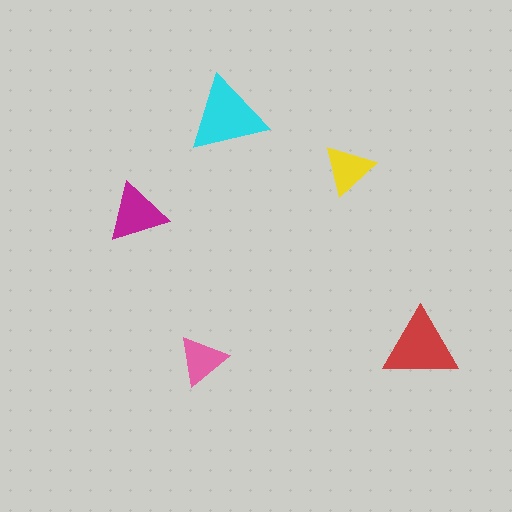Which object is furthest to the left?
The magenta triangle is leftmost.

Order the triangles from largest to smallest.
the cyan one, the red one, the magenta one, the yellow one, the pink one.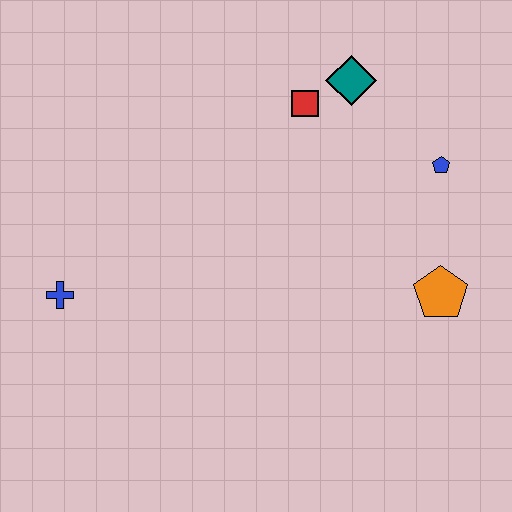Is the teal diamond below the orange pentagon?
No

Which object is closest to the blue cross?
The red square is closest to the blue cross.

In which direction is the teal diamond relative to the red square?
The teal diamond is to the right of the red square.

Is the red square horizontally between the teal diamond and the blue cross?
Yes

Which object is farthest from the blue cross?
The blue pentagon is farthest from the blue cross.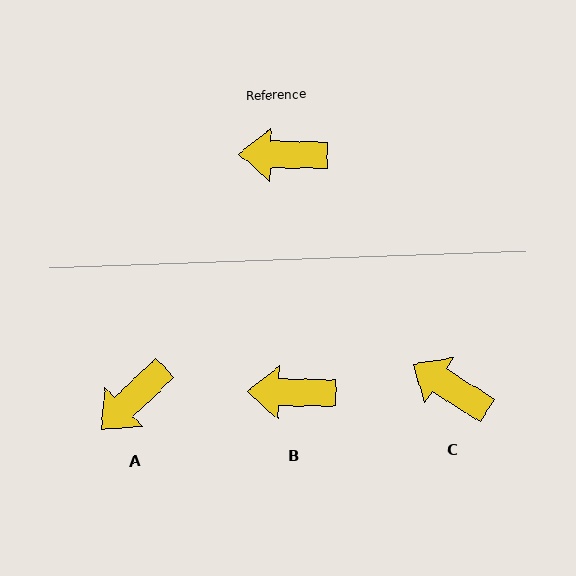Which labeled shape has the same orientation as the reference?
B.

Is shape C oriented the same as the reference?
No, it is off by about 31 degrees.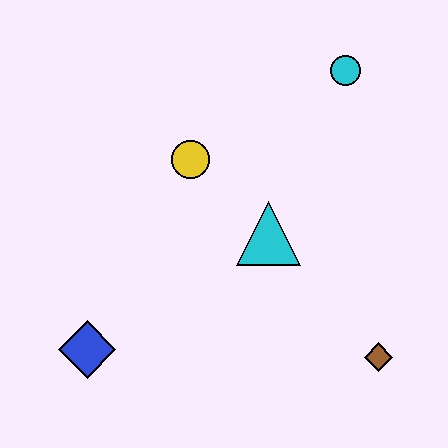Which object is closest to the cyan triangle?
The yellow circle is closest to the cyan triangle.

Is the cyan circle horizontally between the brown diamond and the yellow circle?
Yes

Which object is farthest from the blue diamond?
The cyan circle is farthest from the blue diamond.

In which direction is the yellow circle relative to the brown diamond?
The yellow circle is above the brown diamond.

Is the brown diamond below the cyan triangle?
Yes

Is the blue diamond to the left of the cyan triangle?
Yes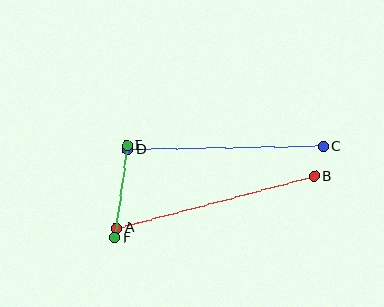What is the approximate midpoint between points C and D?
The midpoint is at approximately (225, 148) pixels.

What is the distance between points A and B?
The distance is approximately 204 pixels.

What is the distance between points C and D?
The distance is approximately 196 pixels.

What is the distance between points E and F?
The distance is approximately 93 pixels.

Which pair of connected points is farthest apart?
Points A and B are farthest apart.